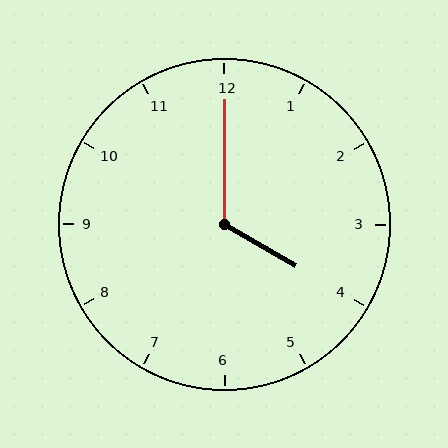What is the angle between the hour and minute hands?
Approximately 120 degrees.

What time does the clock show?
4:00.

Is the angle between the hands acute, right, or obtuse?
It is obtuse.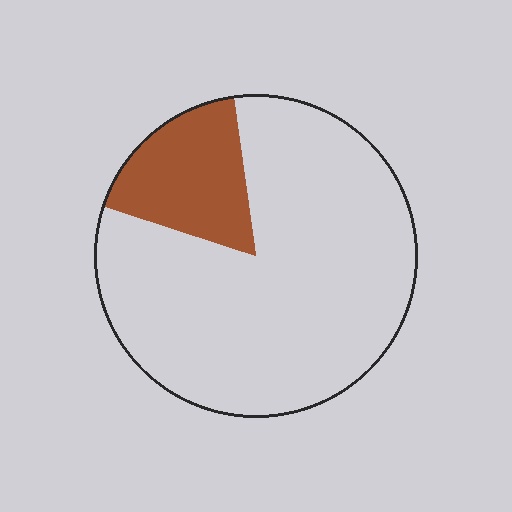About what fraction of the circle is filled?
About one sixth (1/6).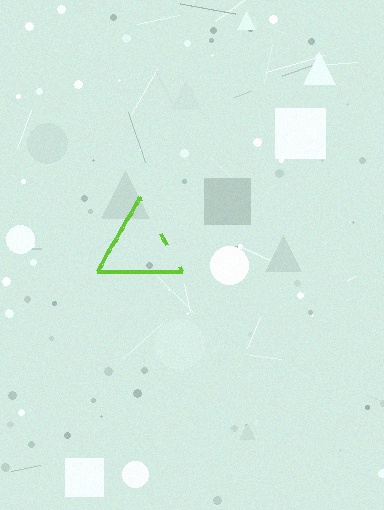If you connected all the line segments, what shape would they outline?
They would outline a triangle.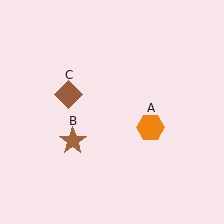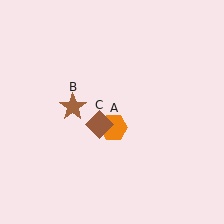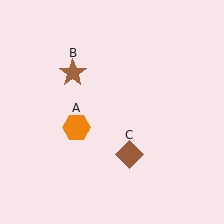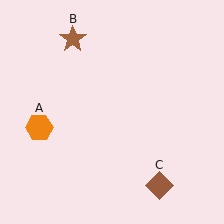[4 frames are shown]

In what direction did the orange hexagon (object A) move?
The orange hexagon (object A) moved left.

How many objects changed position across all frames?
3 objects changed position: orange hexagon (object A), brown star (object B), brown diamond (object C).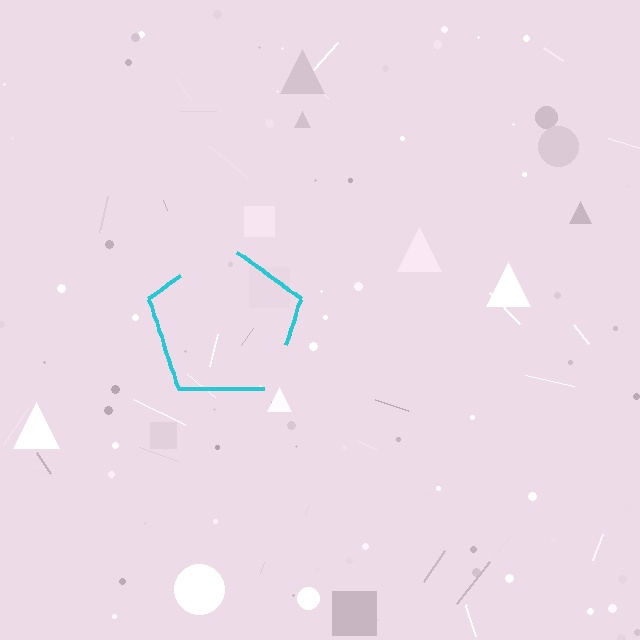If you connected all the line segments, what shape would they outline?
They would outline a pentagon.